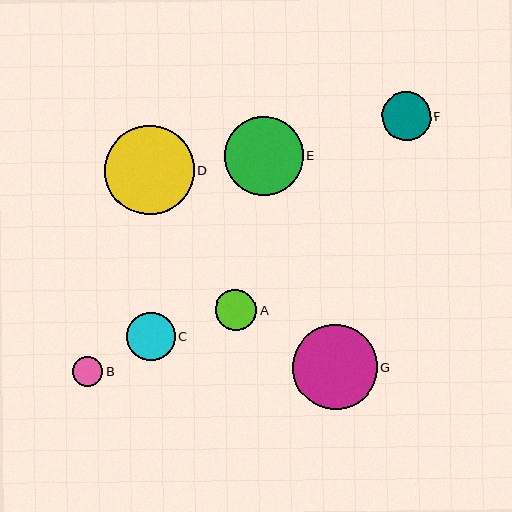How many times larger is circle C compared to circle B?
Circle C is approximately 1.6 times the size of circle B.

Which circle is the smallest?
Circle B is the smallest with a size of approximately 30 pixels.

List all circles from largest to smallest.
From largest to smallest: D, G, E, F, C, A, B.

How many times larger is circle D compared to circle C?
Circle D is approximately 1.8 times the size of circle C.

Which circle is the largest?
Circle D is the largest with a size of approximately 89 pixels.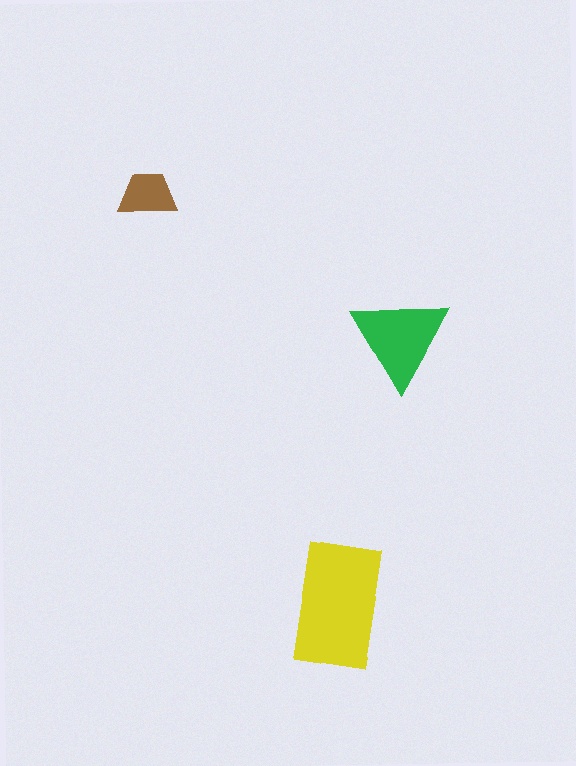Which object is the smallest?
The brown trapezoid.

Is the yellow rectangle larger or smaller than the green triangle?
Larger.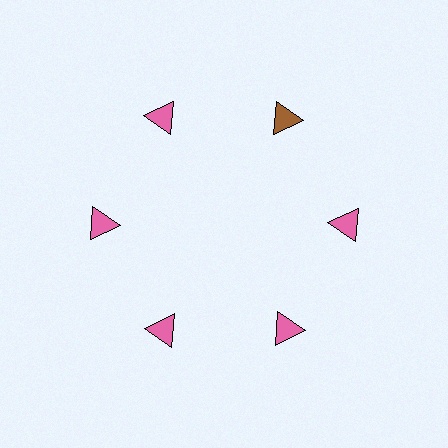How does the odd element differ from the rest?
It has a different color: brown instead of pink.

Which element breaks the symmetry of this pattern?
The brown triangle at roughly the 1 o'clock position breaks the symmetry. All other shapes are pink triangles.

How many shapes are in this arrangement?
There are 6 shapes arranged in a ring pattern.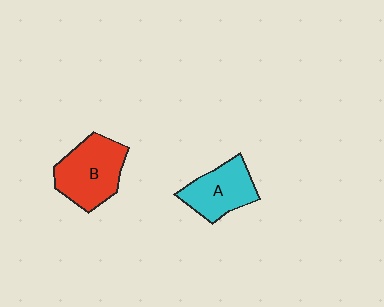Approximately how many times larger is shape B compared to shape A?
Approximately 1.2 times.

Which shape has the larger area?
Shape B (red).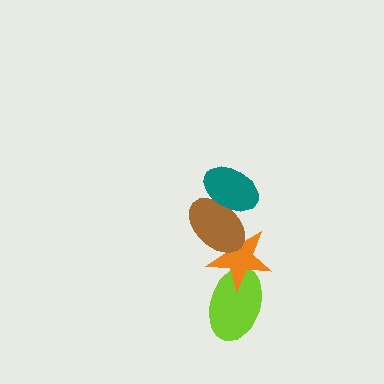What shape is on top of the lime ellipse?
The orange star is on top of the lime ellipse.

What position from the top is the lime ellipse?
The lime ellipse is 4th from the top.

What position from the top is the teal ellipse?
The teal ellipse is 1st from the top.